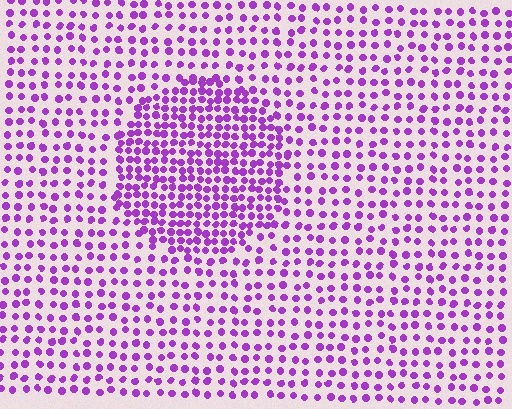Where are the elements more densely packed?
The elements are more densely packed inside the circle boundary.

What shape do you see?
I see a circle.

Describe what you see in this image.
The image contains small purple elements arranged at two different densities. A circle-shaped region is visible where the elements are more densely packed than the surrounding area.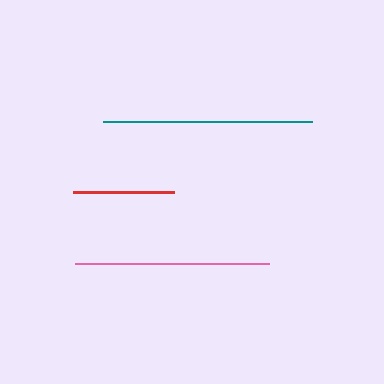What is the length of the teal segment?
The teal segment is approximately 209 pixels long.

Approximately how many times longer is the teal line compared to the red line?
The teal line is approximately 2.1 times the length of the red line.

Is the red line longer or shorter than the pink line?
The pink line is longer than the red line.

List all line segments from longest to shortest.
From longest to shortest: teal, pink, red.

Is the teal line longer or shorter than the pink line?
The teal line is longer than the pink line.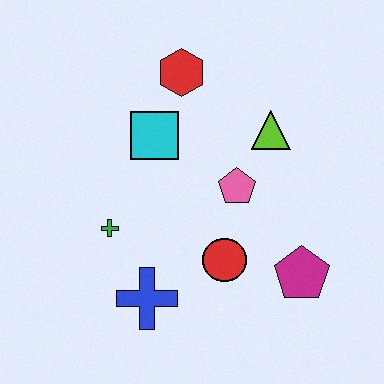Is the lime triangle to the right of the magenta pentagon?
No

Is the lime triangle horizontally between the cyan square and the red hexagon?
No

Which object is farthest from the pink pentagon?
The blue cross is farthest from the pink pentagon.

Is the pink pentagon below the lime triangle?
Yes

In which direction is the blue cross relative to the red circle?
The blue cross is to the left of the red circle.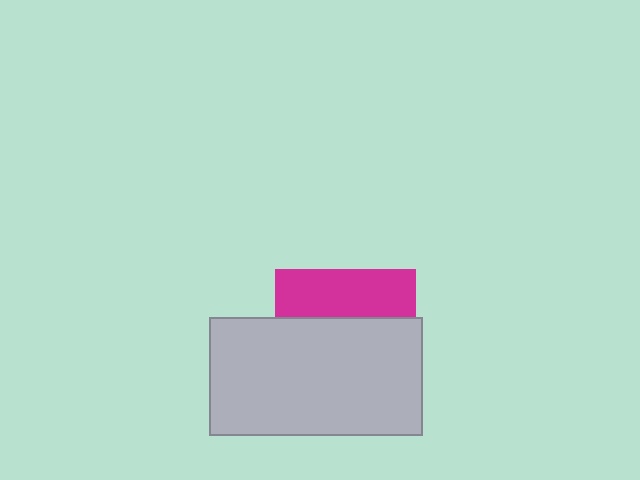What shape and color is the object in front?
The object in front is a light gray rectangle.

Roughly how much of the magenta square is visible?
A small part of it is visible (roughly 34%).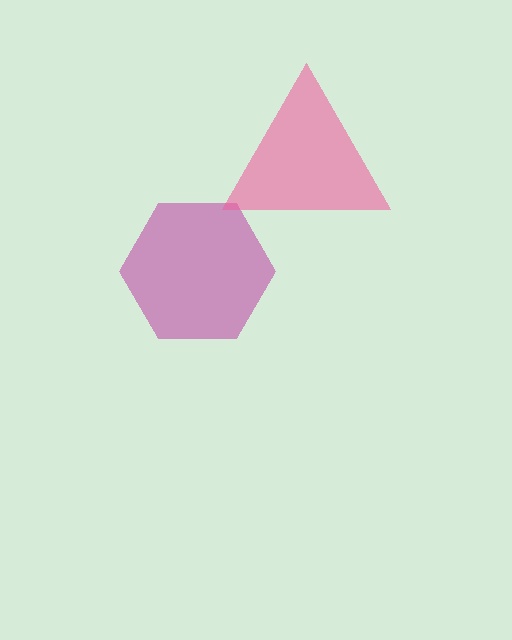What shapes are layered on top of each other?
The layered shapes are: a magenta hexagon, a pink triangle.